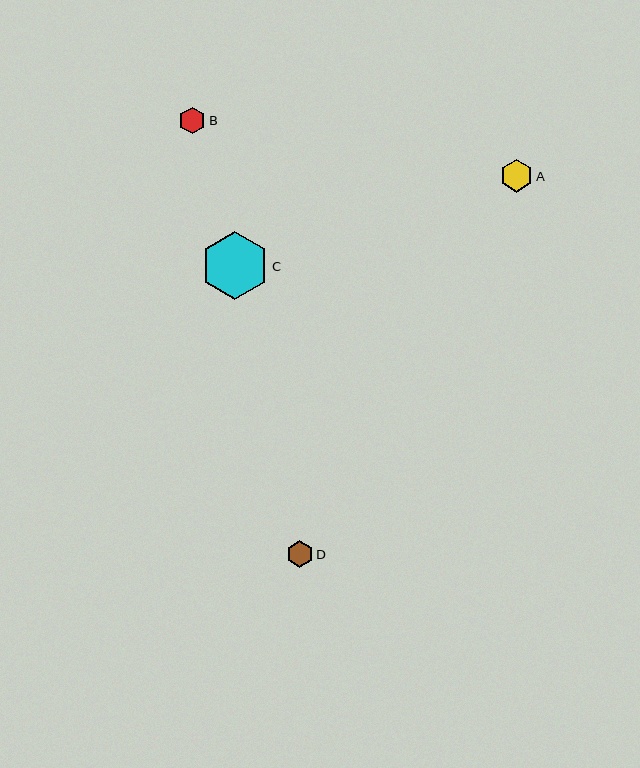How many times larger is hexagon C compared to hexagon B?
Hexagon C is approximately 2.6 times the size of hexagon B.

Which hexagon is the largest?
Hexagon C is the largest with a size of approximately 68 pixels.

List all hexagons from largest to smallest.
From largest to smallest: C, A, D, B.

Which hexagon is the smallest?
Hexagon B is the smallest with a size of approximately 26 pixels.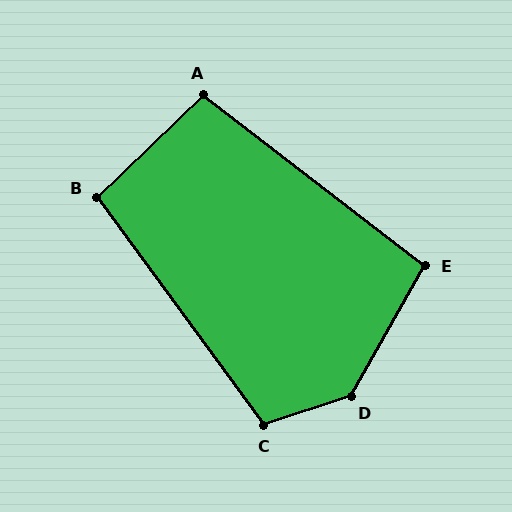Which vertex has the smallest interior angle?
B, at approximately 98 degrees.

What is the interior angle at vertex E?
Approximately 98 degrees (obtuse).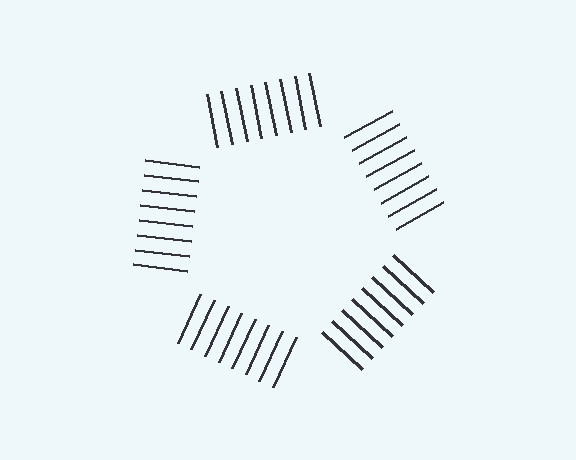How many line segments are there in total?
40 — 8 along each of the 5 edges.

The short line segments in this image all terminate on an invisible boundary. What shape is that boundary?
An illusory pentagon — the line segments terminate on its edges but no continuous stroke is drawn.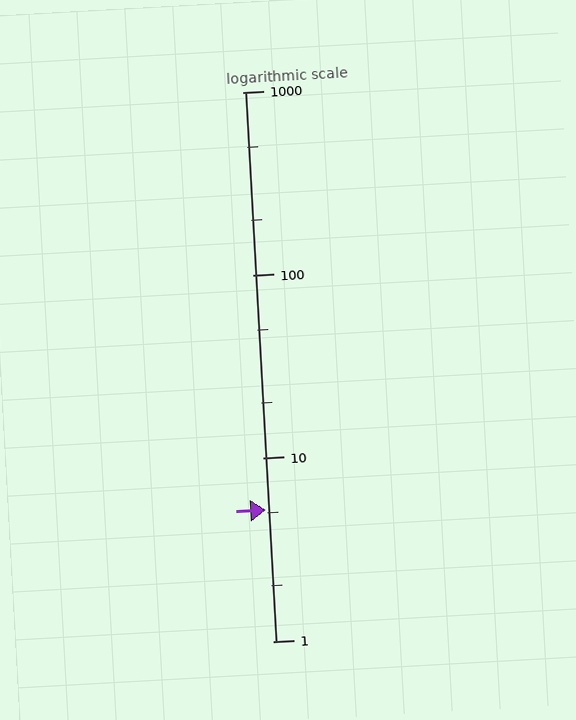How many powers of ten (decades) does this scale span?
The scale spans 3 decades, from 1 to 1000.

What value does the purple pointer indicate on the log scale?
The pointer indicates approximately 5.2.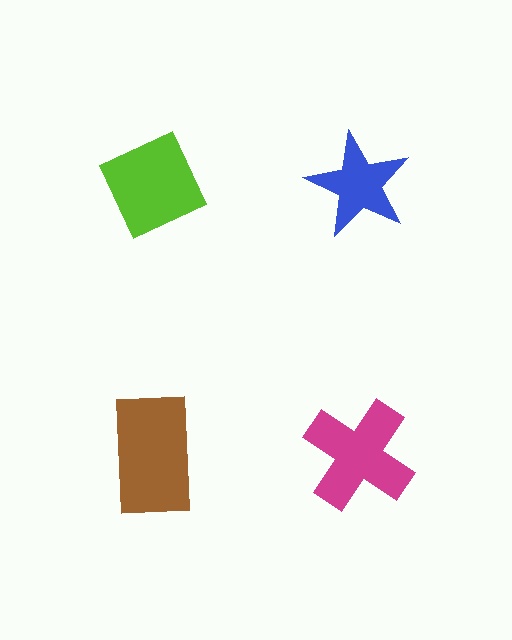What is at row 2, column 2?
A magenta cross.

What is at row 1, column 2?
A blue star.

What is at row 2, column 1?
A brown rectangle.